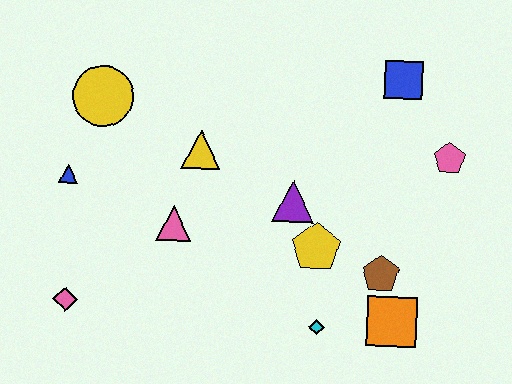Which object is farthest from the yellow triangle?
The orange square is farthest from the yellow triangle.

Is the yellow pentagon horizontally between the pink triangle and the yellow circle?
No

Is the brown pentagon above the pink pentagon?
No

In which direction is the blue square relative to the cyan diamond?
The blue square is above the cyan diamond.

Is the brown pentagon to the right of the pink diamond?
Yes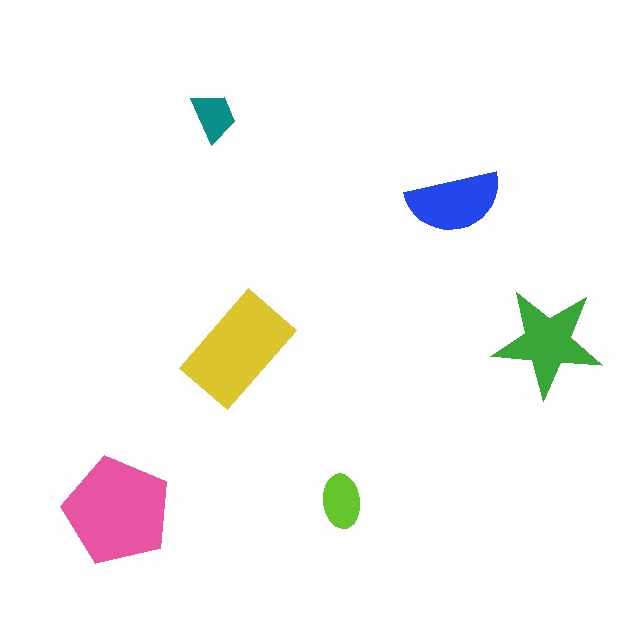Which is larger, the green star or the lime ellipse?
The green star.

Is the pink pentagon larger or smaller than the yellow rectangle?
Larger.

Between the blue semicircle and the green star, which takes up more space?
The green star.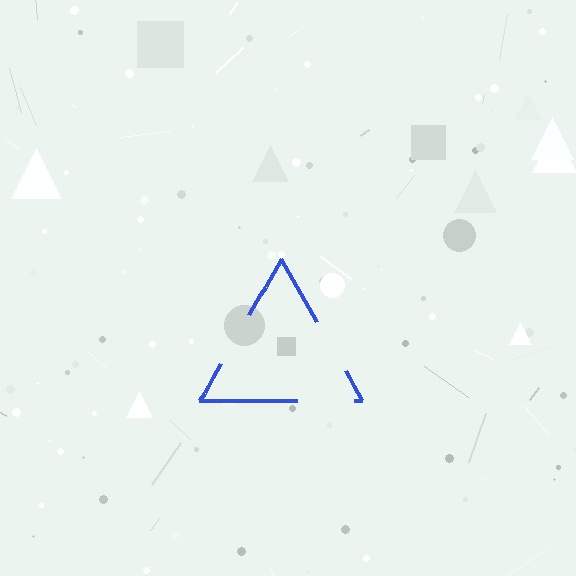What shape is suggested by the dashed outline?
The dashed outline suggests a triangle.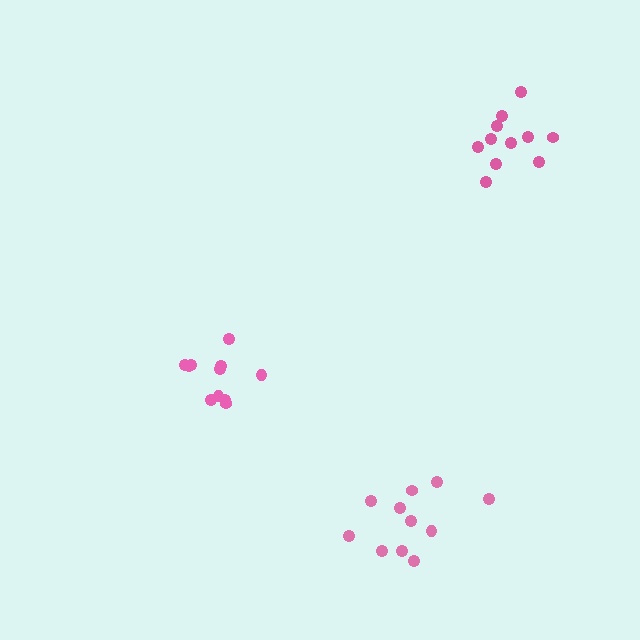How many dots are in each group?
Group 1: 11 dots, Group 2: 11 dots, Group 3: 11 dots (33 total).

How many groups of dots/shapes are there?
There are 3 groups.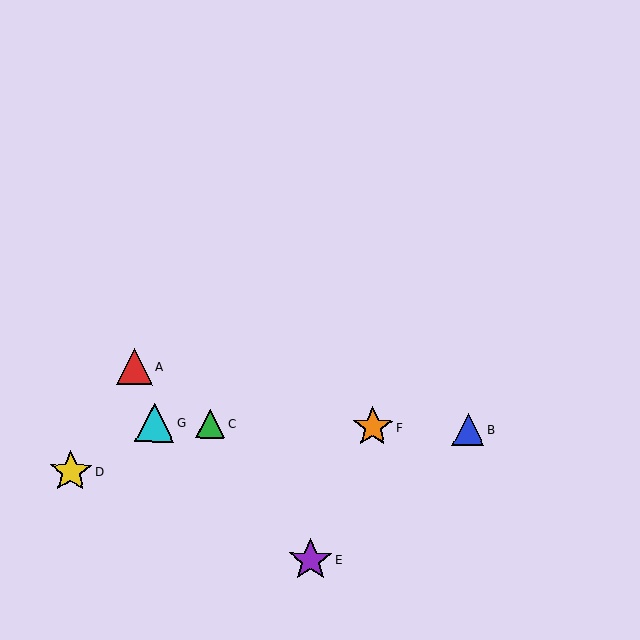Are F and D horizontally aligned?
No, F is at y≈427 and D is at y≈471.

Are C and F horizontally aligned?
Yes, both are at y≈424.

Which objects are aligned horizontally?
Objects B, C, F, G are aligned horizontally.